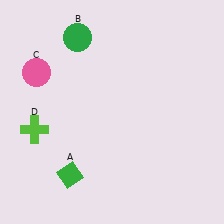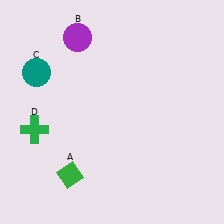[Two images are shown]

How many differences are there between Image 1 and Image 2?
There are 3 differences between the two images.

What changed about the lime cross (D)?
In Image 1, D is lime. In Image 2, it changed to green.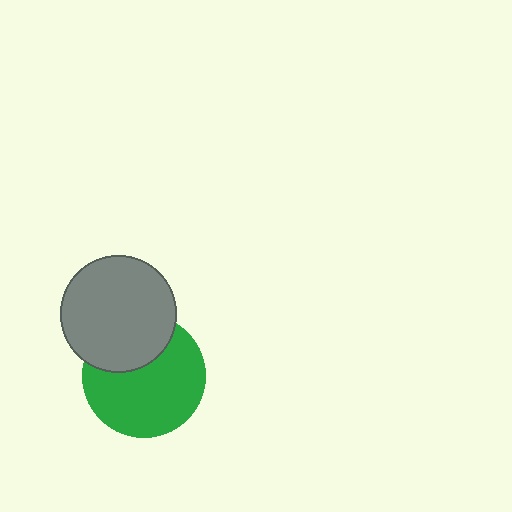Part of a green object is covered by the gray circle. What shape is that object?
It is a circle.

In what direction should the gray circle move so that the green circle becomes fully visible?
The gray circle should move up. That is the shortest direction to clear the overlap and leave the green circle fully visible.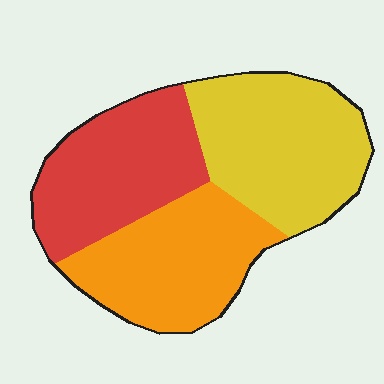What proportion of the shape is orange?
Orange takes up about one third (1/3) of the shape.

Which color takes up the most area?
Yellow, at roughly 35%.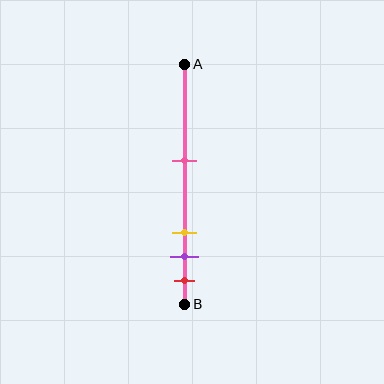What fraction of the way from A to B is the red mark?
The red mark is approximately 90% (0.9) of the way from A to B.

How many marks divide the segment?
There are 4 marks dividing the segment.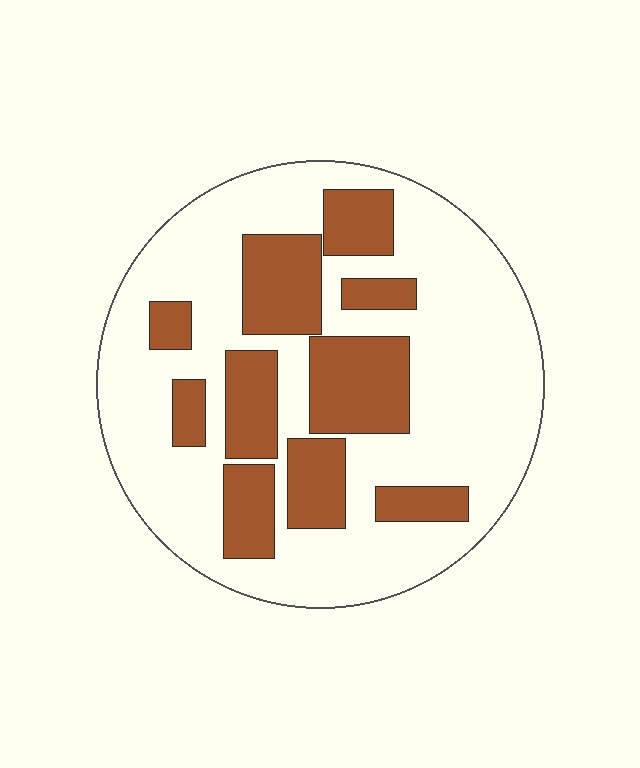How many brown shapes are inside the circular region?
10.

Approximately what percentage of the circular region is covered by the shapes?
Approximately 30%.